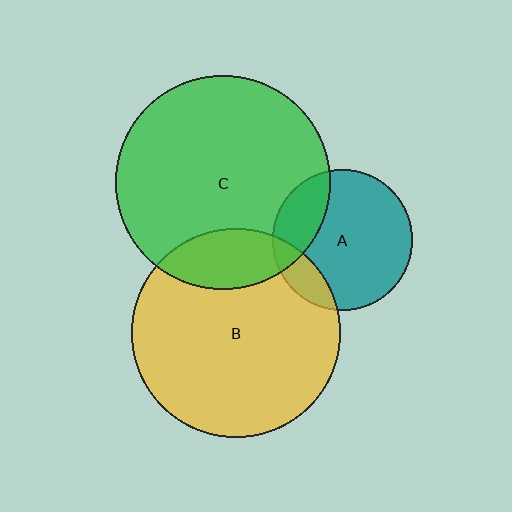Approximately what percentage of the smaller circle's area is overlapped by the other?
Approximately 15%.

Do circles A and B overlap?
Yes.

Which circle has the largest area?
Circle C (green).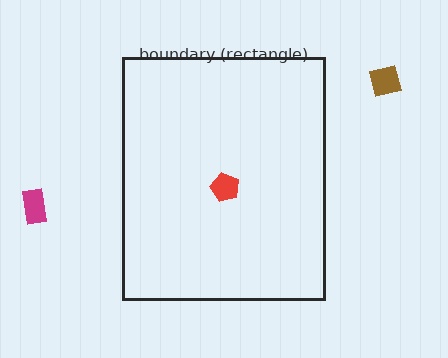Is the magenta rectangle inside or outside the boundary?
Outside.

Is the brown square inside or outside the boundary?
Outside.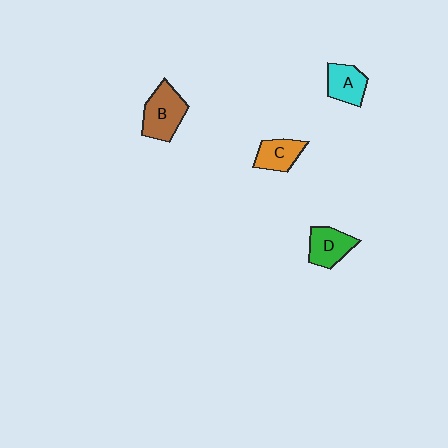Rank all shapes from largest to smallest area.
From largest to smallest: B (brown), D (green), A (cyan), C (orange).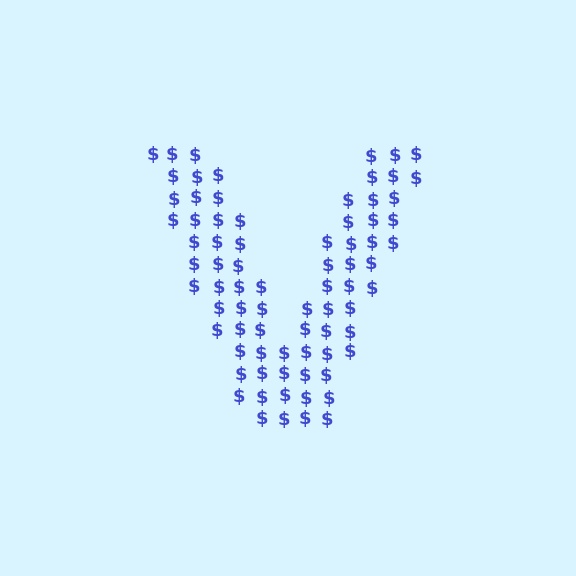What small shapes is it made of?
It is made of small dollar signs.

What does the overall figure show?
The overall figure shows the letter V.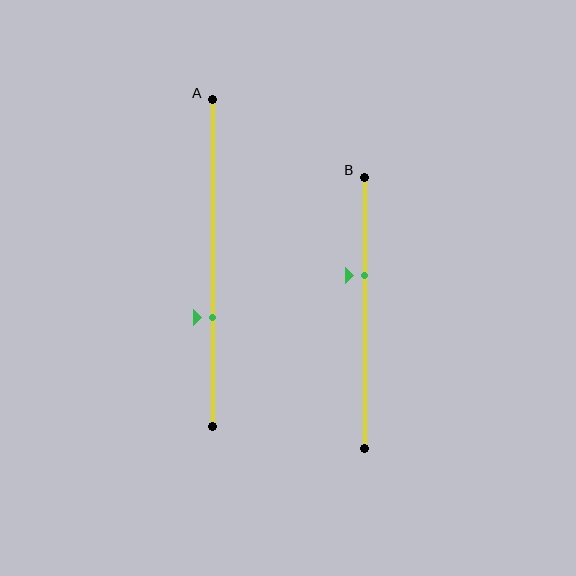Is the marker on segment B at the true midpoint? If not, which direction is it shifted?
No, the marker on segment B is shifted upward by about 14% of the segment length.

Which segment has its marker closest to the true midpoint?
Segment B has its marker closest to the true midpoint.